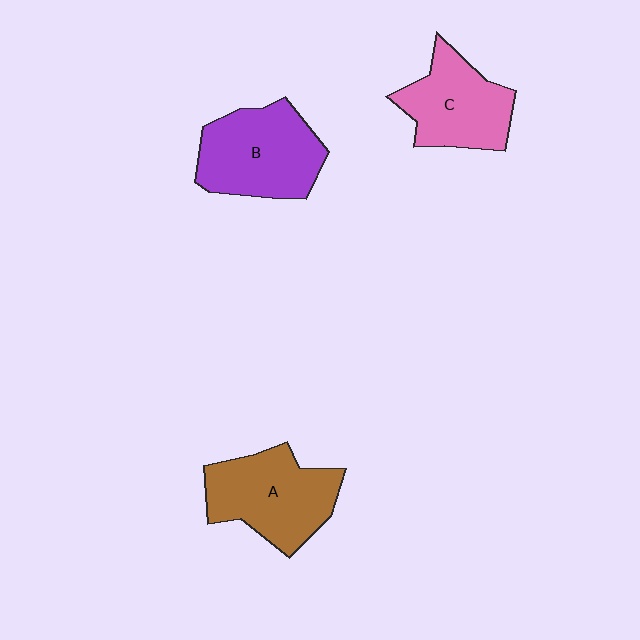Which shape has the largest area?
Shape B (purple).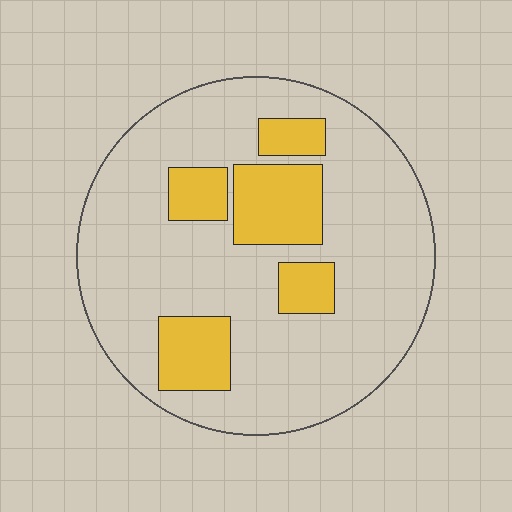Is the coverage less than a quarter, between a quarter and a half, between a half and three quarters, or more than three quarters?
Less than a quarter.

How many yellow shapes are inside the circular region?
5.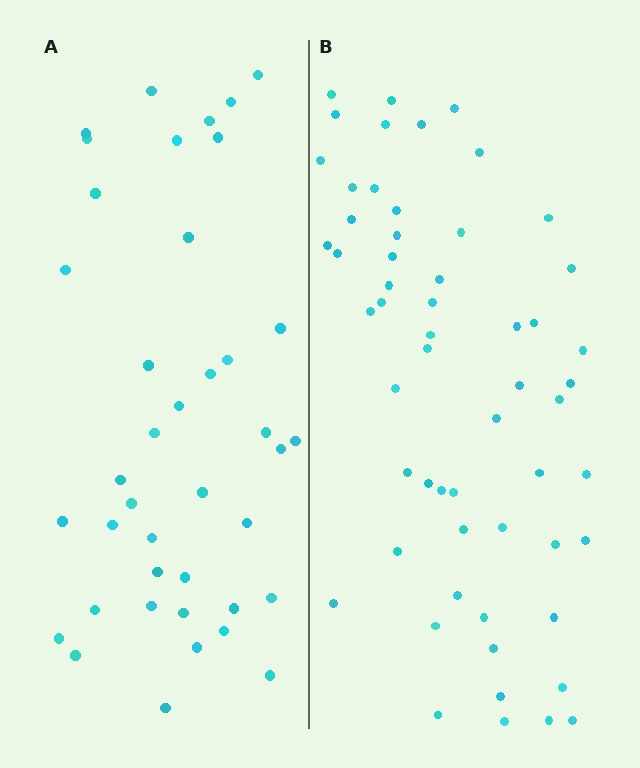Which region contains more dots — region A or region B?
Region B (the right region) has more dots.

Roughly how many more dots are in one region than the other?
Region B has approximately 15 more dots than region A.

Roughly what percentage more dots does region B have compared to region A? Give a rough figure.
About 40% more.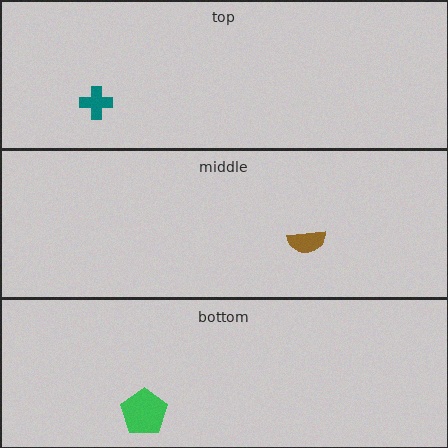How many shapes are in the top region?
1.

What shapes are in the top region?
The teal cross.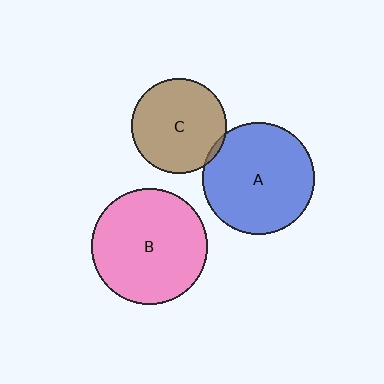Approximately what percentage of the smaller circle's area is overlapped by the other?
Approximately 5%.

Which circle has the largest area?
Circle B (pink).